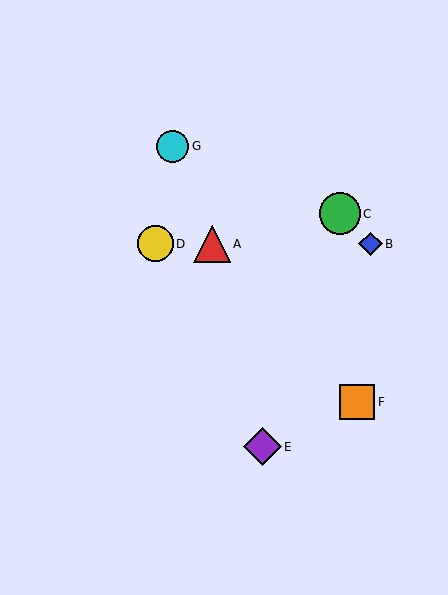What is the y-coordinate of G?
Object G is at y≈146.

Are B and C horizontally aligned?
No, B is at y≈244 and C is at y≈214.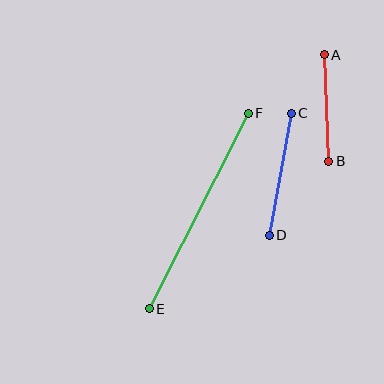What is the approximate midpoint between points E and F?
The midpoint is at approximately (199, 211) pixels.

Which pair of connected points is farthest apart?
Points E and F are farthest apart.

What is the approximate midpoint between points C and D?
The midpoint is at approximately (280, 174) pixels.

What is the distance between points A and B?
The distance is approximately 107 pixels.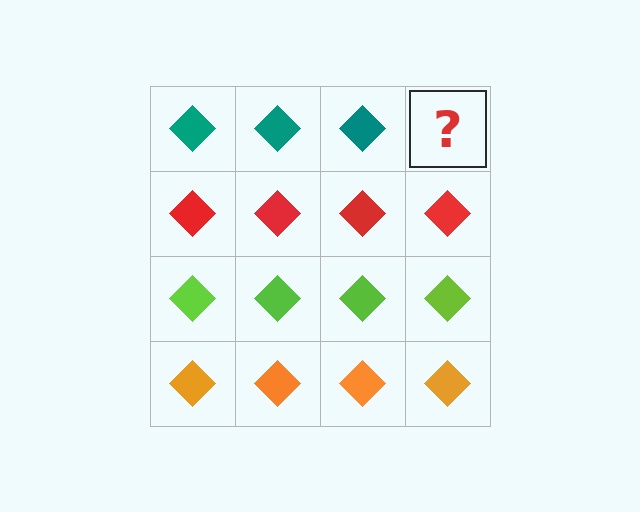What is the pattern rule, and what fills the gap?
The rule is that each row has a consistent color. The gap should be filled with a teal diamond.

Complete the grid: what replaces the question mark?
The question mark should be replaced with a teal diamond.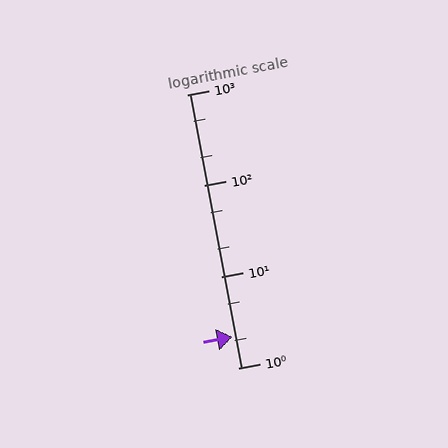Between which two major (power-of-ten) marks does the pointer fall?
The pointer is between 1 and 10.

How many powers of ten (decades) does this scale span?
The scale spans 3 decades, from 1 to 1000.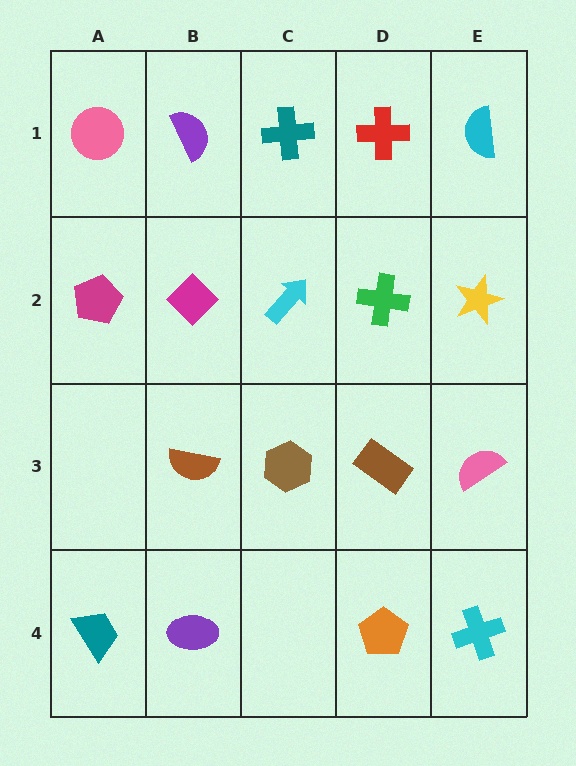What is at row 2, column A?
A magenta pentagon.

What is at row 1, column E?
A cyan semicircle.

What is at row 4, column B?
A purple ellipse.